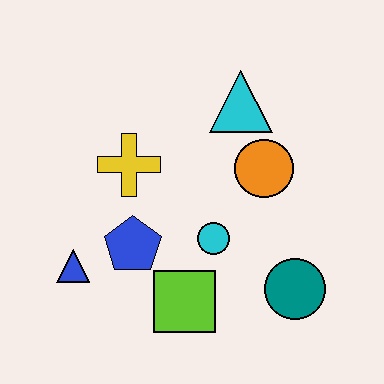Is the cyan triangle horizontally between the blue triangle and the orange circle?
Yes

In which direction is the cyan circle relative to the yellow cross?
The cyan circle is to the right of the yellow cross.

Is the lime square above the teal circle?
No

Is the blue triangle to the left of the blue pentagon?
Yes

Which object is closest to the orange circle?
The cyan triangle is closest to the orange circle.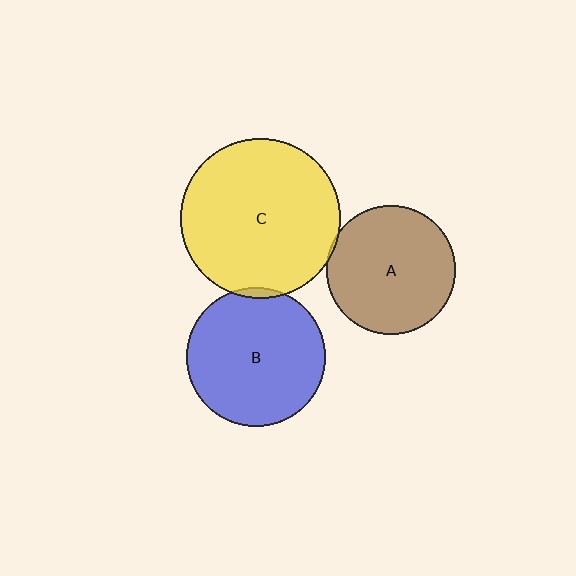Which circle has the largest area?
Circle C (yellow).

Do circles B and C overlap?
Yes.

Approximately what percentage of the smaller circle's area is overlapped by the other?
Approximately 5%.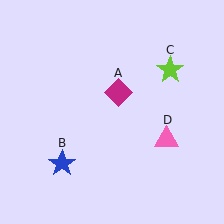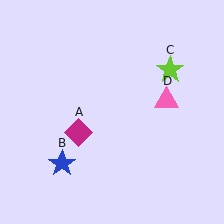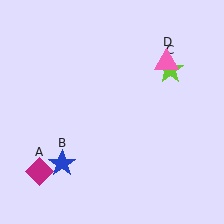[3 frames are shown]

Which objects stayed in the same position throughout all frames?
Blue star (object B) and lime star (object C) remained stationary.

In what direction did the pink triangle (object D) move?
The pink triangle (object D) moved up.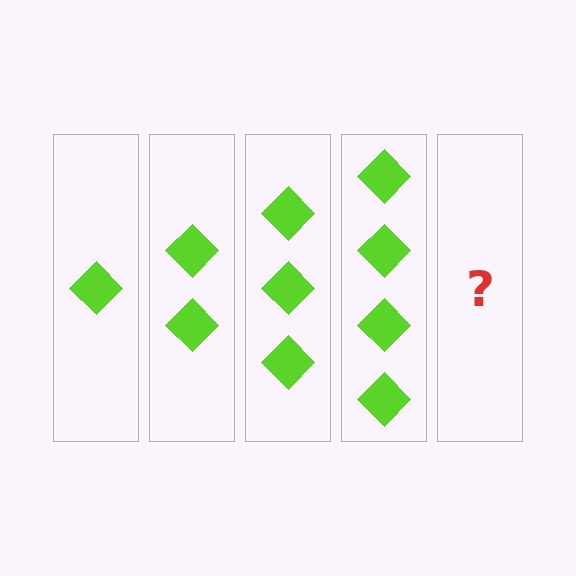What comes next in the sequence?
The next element should be 5 diamonds.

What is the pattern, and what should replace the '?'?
The pattern is that each step adds one more diamond. The '?' should be 5 diamonds.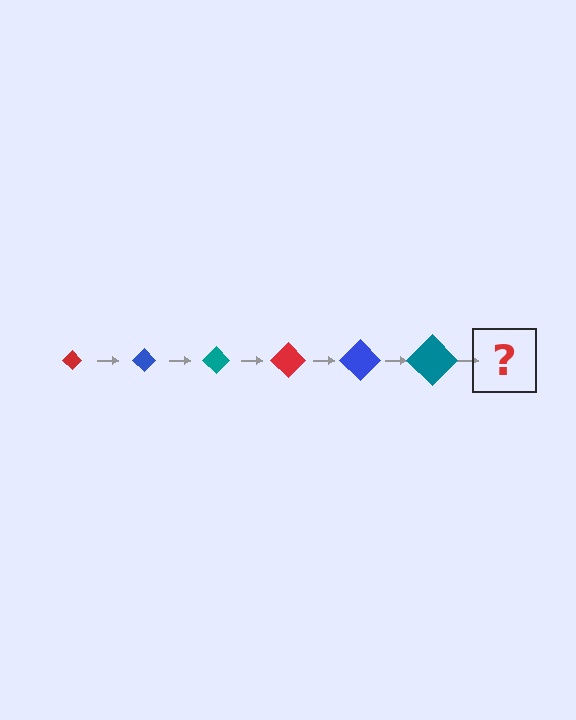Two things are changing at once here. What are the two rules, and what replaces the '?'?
The two rules are that the diamond grows larger each step and the color cycles through red, blue, and teal. The '?' should be a red diamond, larger than the previous one.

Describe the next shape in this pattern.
It should be a red diamond, larger than the previous one.